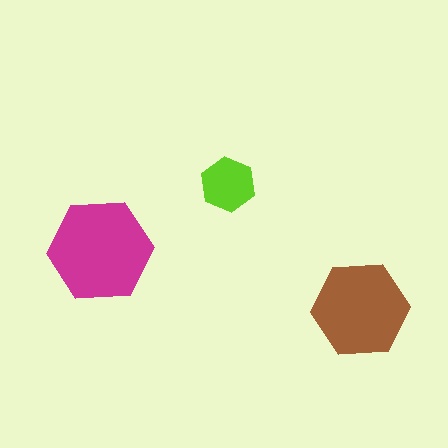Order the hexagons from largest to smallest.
the magenta one, the brown one, the lime one.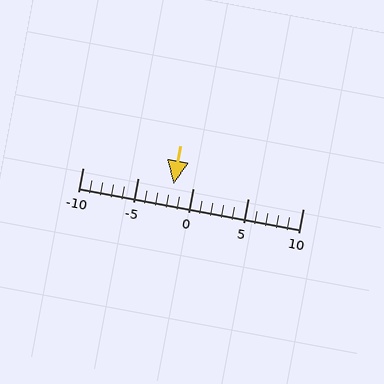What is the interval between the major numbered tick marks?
The major tick marks are spaced 5 units apart.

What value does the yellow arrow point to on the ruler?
The yellow arrow points to approximately -2.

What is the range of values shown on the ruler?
The ruler shows values from -10 to 10.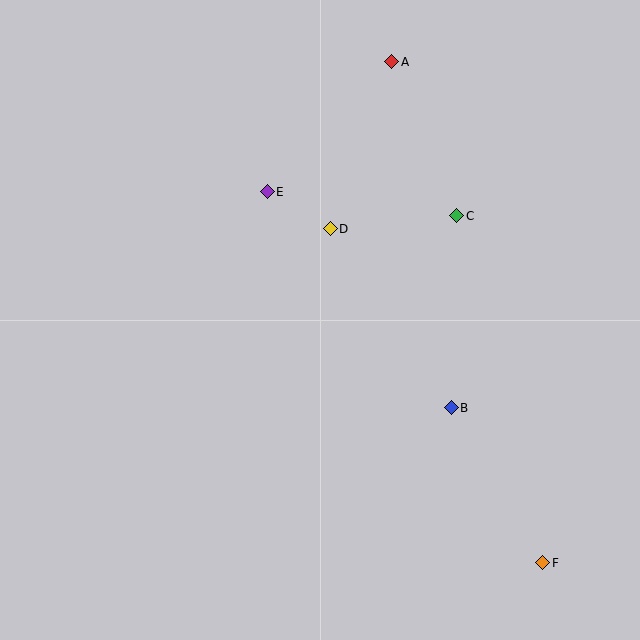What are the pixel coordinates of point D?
Point D is at (330, 229).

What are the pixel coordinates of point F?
Point F is at (543, 563).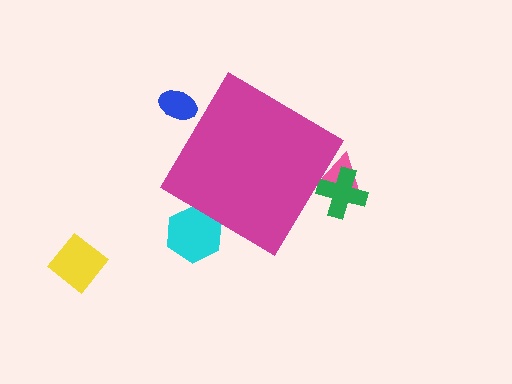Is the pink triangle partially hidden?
Yes, the pink triangle is partially hidden behind the magenta diamond.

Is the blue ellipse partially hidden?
Yes, the blue ellipse is partially hidden behind the magenta diamond.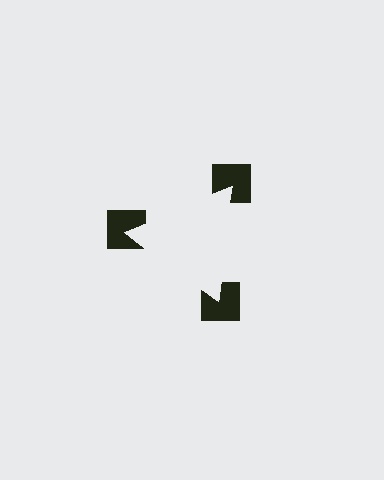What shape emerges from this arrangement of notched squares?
An illusory triangle — its edges are inferred from the aligned wedge cuts in the notched squares, not physically drawn.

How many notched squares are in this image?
There are 3 — one at each vertex of the illusory triangle.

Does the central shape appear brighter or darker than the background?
It typically appears slightly brighter than the background, even though no actual brightness change is drawn.